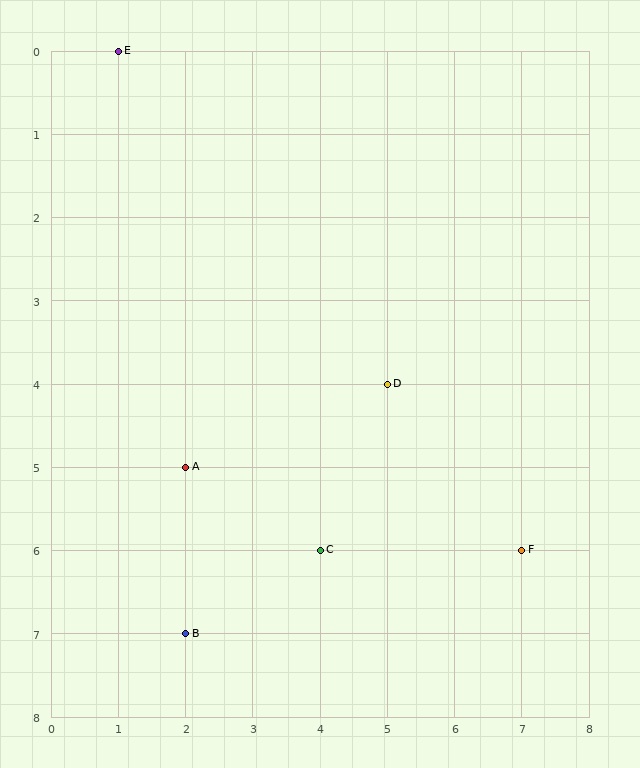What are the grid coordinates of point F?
Point F is at grid coordinates (7, 6).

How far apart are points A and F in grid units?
Points A and F are 5 columns and 1 row apart (about 5.1 grid units diagonally).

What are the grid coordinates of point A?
Point A is at grid coordinates (2, 5).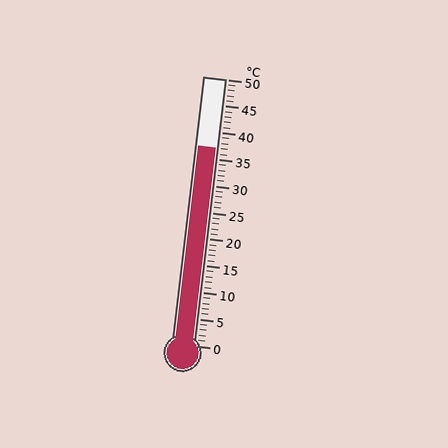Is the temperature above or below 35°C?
The temperature is above 35°C.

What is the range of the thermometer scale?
The thermometer scale ranges from 0°C to 50°C.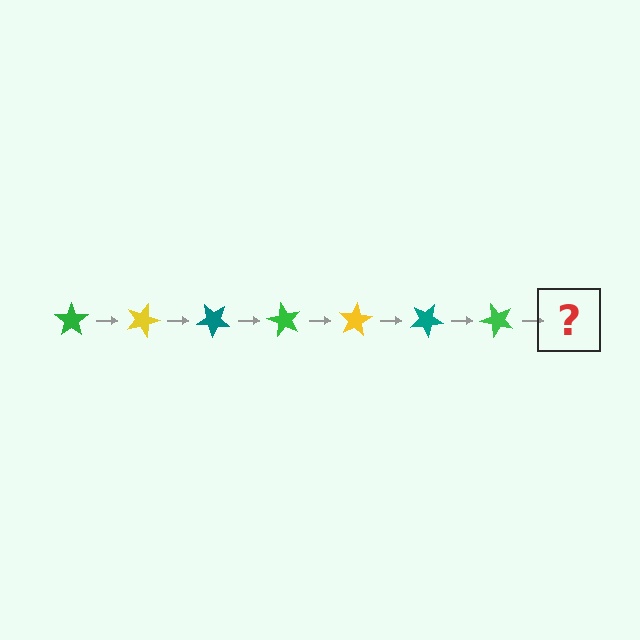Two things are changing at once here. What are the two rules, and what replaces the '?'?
The two rules are that it rotates 20 degrees each step and the color cycles through green, yellow, and teal. The '?' should be a yellow star, rotated 140 degrees from the start.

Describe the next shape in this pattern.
It should be a yellow star, rotated 140 degrees from the start.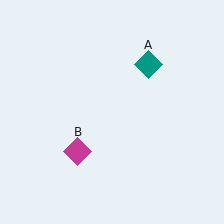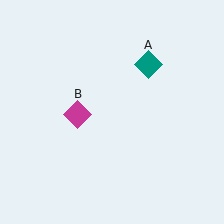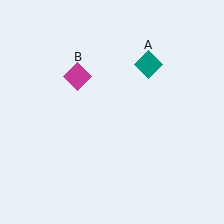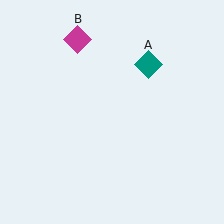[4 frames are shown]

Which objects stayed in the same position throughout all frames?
Teal diamond (object A) remained stationary.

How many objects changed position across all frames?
1 object changed position: magenta diamond (object B).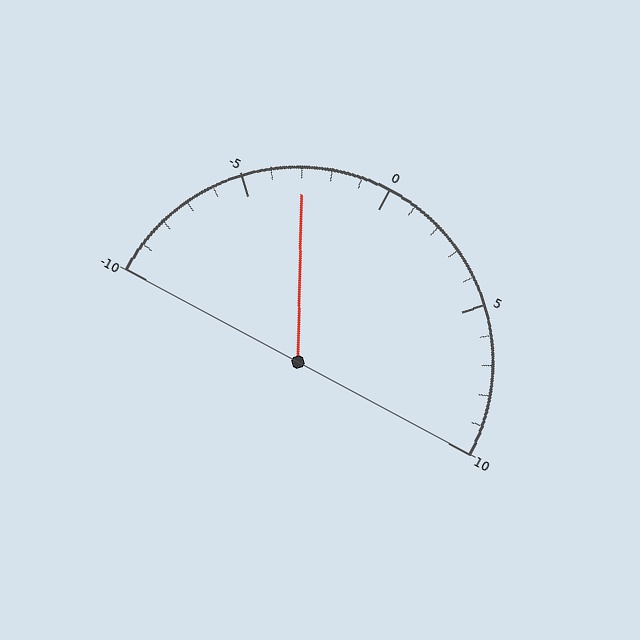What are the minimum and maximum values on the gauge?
The gauge ranges from -10 to 10.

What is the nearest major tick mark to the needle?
The nearest major tick mark is -5.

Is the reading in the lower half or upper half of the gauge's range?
The reading is in the lower half of the range (-10 to 10).